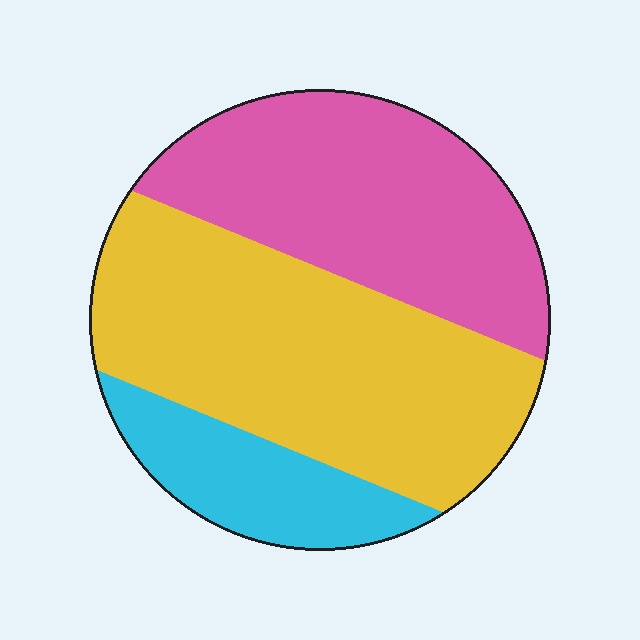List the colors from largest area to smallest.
From largest to smallest: yellow, pink, cyan.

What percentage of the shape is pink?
Pink covers about 35% of the shape.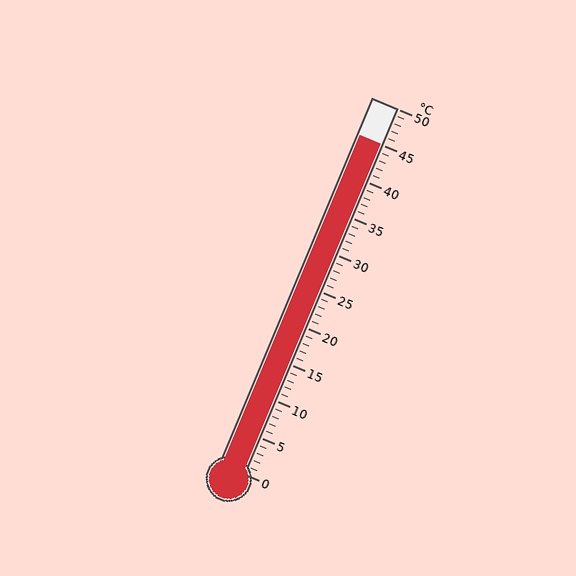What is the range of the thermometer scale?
The thermometer scale ranges from 0°C to 50°C.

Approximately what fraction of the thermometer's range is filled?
The thermometer is filled to approximately 90% of its range.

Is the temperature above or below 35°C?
The temperature is above 35°C.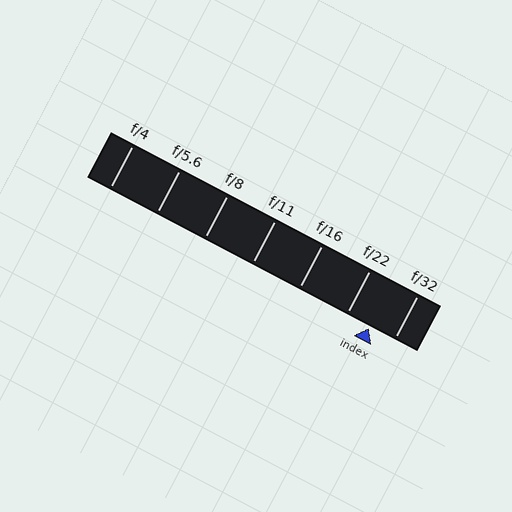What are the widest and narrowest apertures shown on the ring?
The widest aperture shown is f/4 and the narrowest is f/32.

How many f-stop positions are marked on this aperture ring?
There are 7 f-stop positions marked.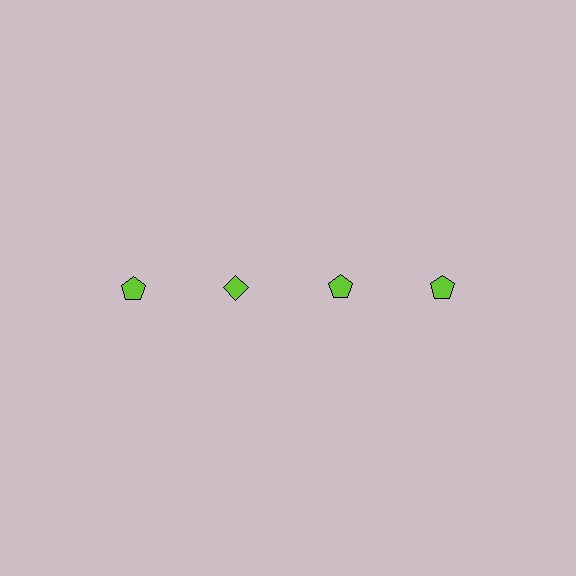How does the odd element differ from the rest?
It has a different shape: diamond instead of pentagon.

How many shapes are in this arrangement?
There are 4 shapes arranged in a grid pattern.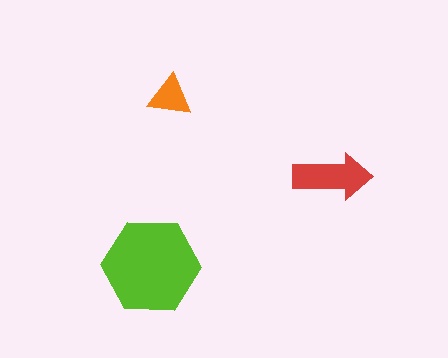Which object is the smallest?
The orange triangle.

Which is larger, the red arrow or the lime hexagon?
The lime hexagon.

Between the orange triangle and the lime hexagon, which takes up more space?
The lime hexagon.